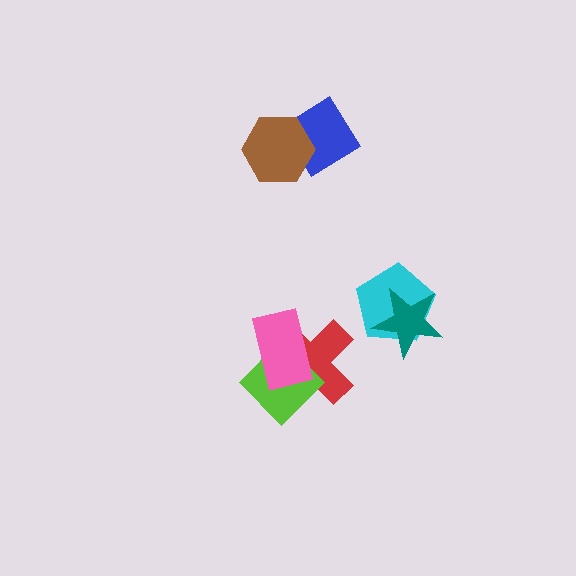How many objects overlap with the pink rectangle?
2 objects overlap with the pink rectangle.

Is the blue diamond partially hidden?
Yes, it is partially covered by another shape.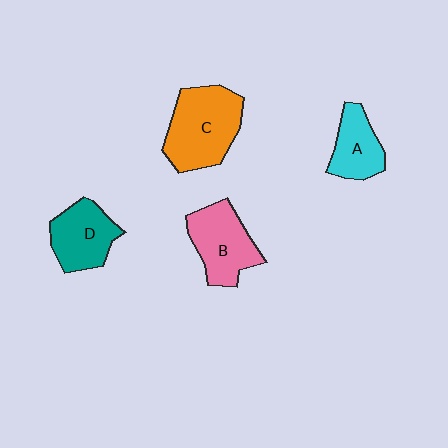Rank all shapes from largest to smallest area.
From largest to smallest: C (orange), B (pink), D (teal), A (cyan).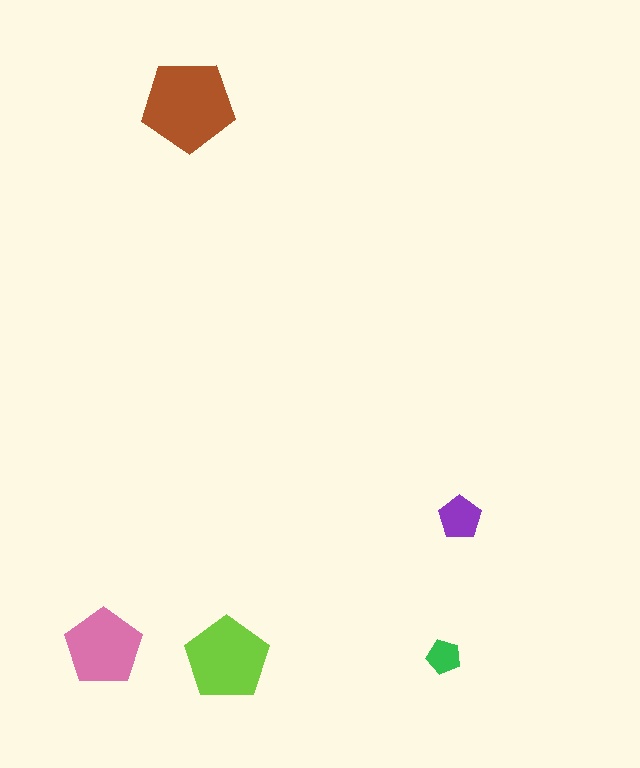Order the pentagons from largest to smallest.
the brown one, the lime one, the pink one, the purple one, the green one.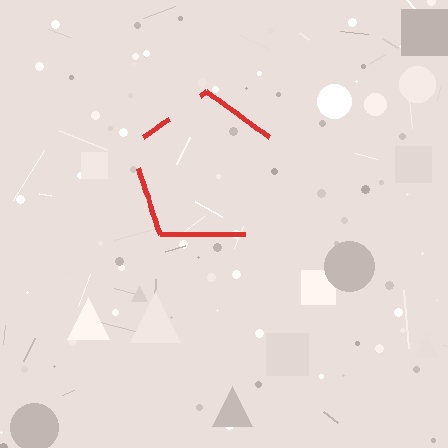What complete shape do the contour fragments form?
The contour fragments form a pentagon.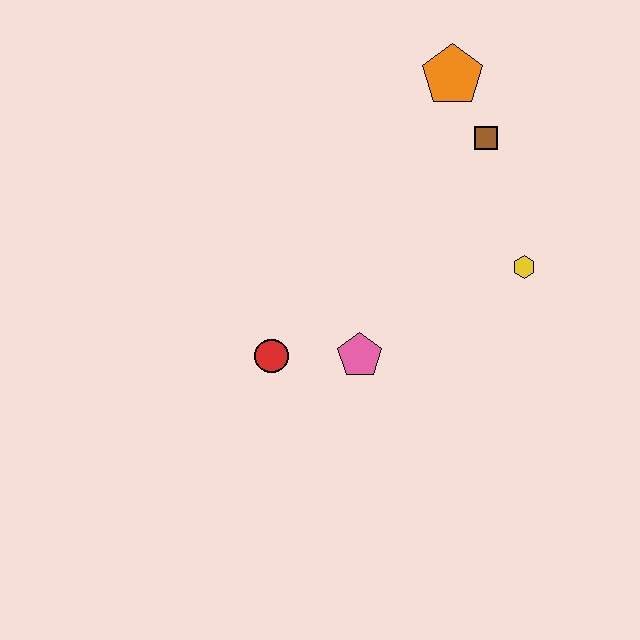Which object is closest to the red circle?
The pink pentagon is closest to the red circle.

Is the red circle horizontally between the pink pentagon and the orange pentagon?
No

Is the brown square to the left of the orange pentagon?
No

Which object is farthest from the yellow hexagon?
The red circle is farthest from the yellow hexagon.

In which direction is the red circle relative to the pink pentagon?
The red circle is to the left of the pink pentagon.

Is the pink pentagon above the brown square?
No